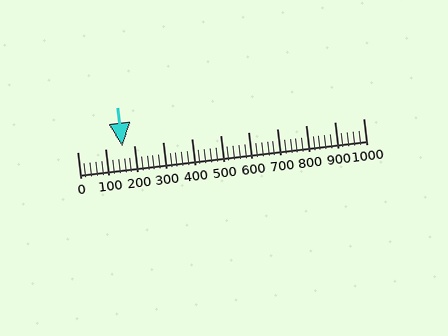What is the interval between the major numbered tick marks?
The major tick marks are spaced 100 units apart.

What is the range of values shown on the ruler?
The ruler shows values from 0 to 1000.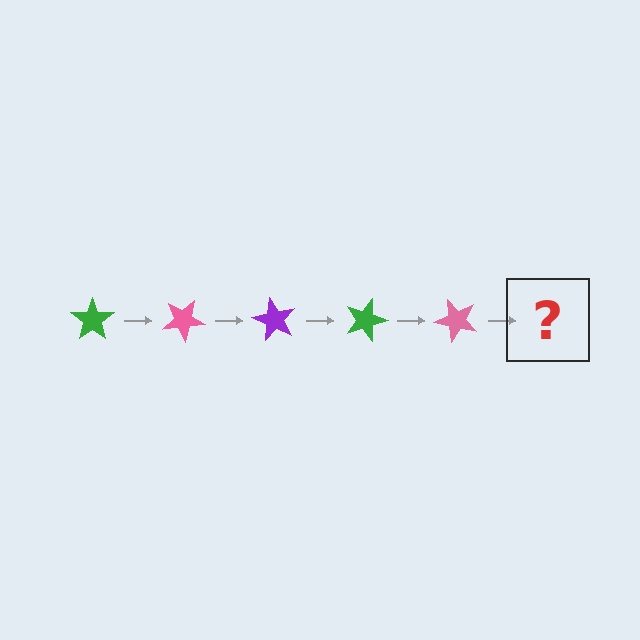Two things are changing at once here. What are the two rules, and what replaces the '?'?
The two rules are that it rotates 30 degrees each step and the color cycles through green, pink, and purple. The '?' should be a purple star, rotated 150 degrees from the start.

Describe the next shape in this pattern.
It should be a purple star, rotated 150 degrees from the start.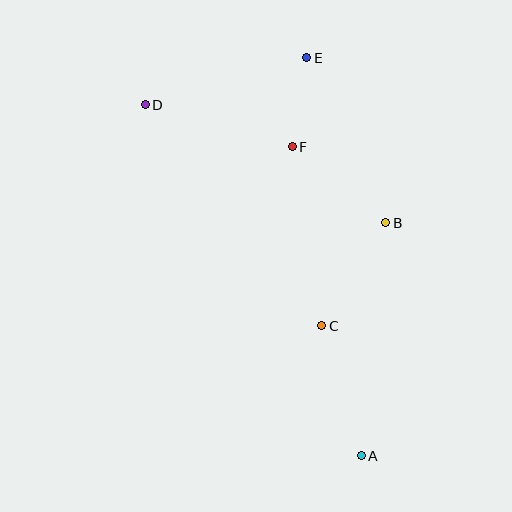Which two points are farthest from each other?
Points A and D are farthest from each other.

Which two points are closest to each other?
Points E and F are closest to each other.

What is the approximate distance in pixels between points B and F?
The distance between B and F is approximately 121 pixels.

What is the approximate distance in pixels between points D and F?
The distance between D and F is approximately 153 pixels.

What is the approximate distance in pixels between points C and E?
The distance between C and E is approximately 268 pixels.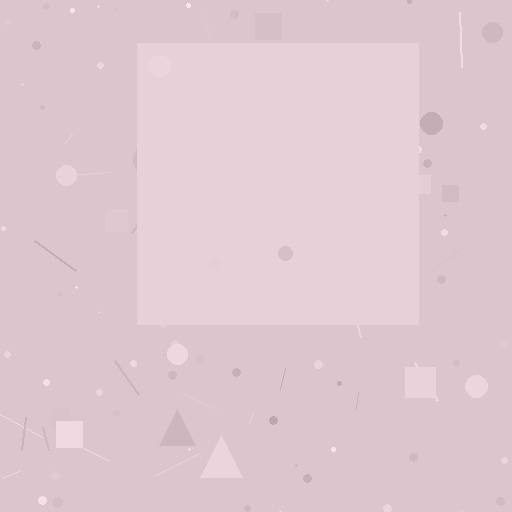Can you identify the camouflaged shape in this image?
The camouflaged shape is a square.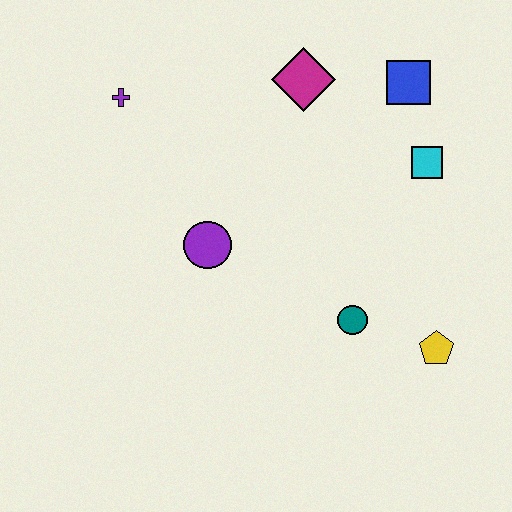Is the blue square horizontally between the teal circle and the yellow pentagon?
Yes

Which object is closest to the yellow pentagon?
The teal circle is closest to the yellow pentagon.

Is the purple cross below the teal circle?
No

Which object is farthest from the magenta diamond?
The yellow pentagon is farthest from the magenta diamond.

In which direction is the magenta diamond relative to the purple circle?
The magenta diamond is above the purple circle.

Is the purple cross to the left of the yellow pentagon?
Yes